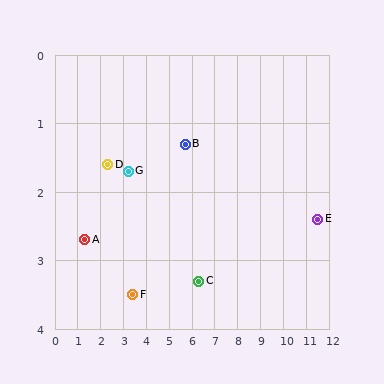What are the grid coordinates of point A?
Point A is at approximately (1.3, 2.7).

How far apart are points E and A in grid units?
Points E and A are about 10.2 grid units apart.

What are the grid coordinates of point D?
Point D is at approximately (2.3, 1.6).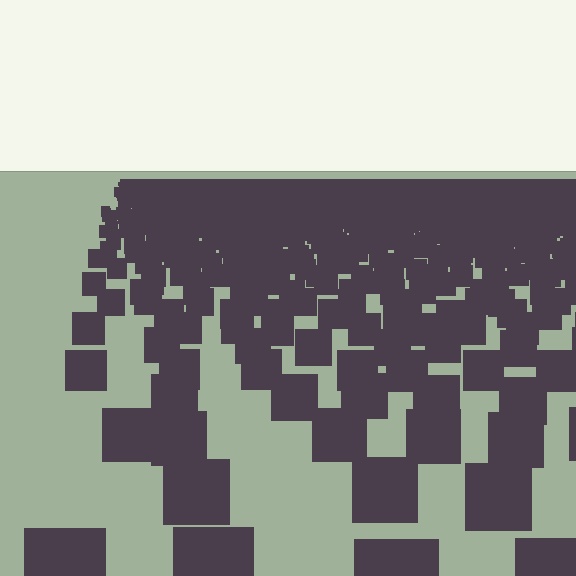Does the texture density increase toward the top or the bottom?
Density increases toward the top.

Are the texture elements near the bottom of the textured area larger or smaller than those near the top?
Larger. Near the bottom, elements are closer to the viewer and appear at a bigger on-screen size.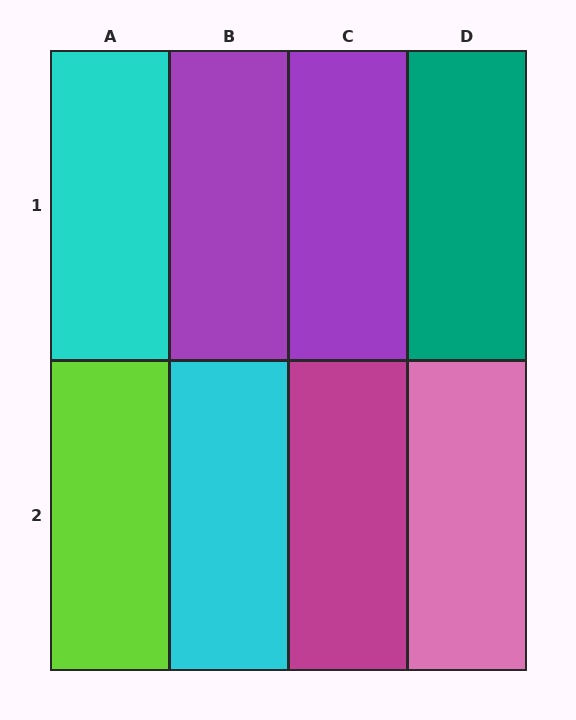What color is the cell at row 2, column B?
Cyan.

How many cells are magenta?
1 cell is magenta.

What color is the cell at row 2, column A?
Lime.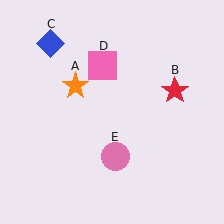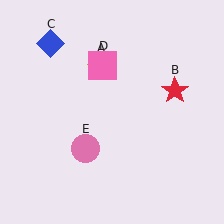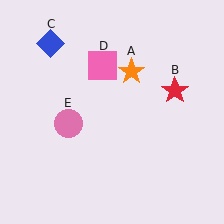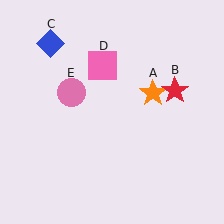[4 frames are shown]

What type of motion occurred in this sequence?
The orange star (object A), pink circle (object E) rotated clockwise around the center of the scene.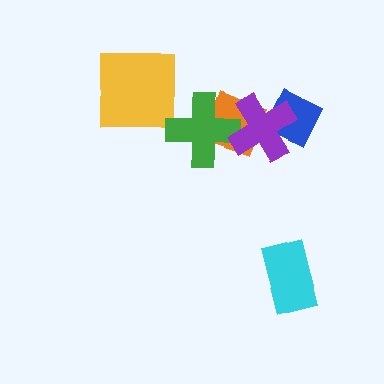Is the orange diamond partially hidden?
Yes, it is partially covered by another shape.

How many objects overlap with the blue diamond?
2 objects overlap with the blue diamond.